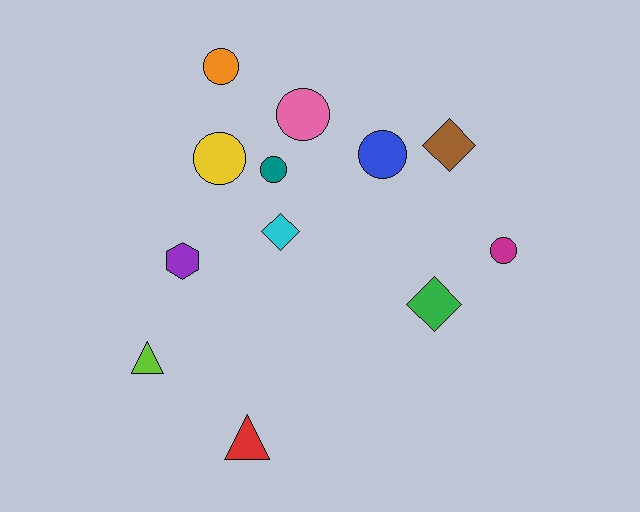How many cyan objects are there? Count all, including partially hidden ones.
There is 1 cyan object.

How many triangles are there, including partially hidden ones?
There are 2 triangles.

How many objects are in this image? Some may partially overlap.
There are 12 objects.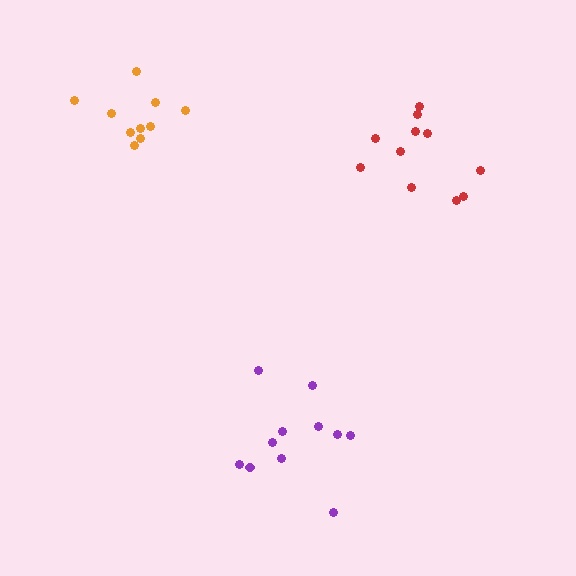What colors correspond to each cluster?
The clusters are colored: red, purple, orange.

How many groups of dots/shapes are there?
There are 3 groups.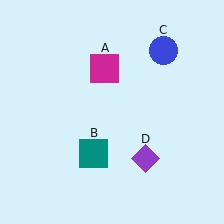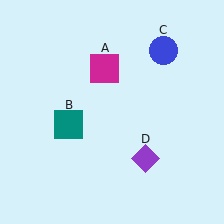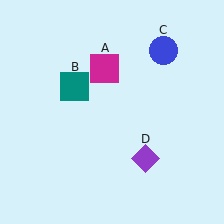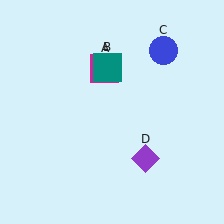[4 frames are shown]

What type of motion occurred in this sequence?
The teal square (object B) rotated clockwise around the center of the scene.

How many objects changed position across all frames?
1 object changed position: teal square (object B).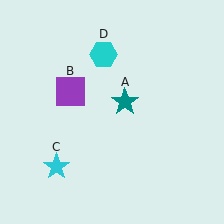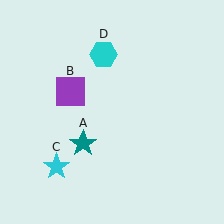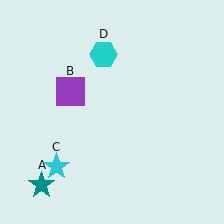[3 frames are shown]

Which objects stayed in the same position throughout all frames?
Purple square (object B) and cyan star (object C) and cyan hexagon (object D) remained stationary.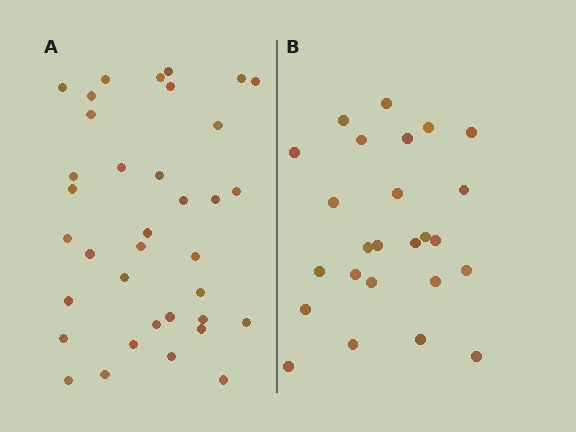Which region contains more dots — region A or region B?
Region A (the left region) has more dots.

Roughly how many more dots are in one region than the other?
Region A has roughly 12 or so more dots than region B.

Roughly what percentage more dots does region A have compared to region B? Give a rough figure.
About 45% more.